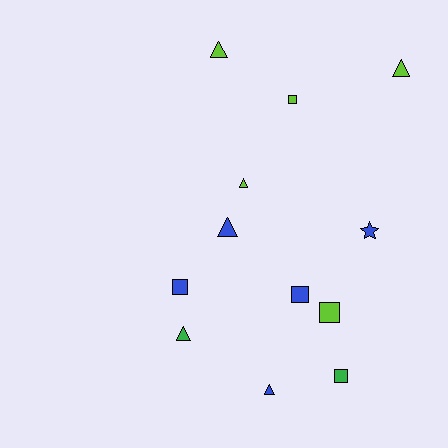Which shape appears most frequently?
Triangle, with 6 objects.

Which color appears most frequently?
Blue, with 5 objects.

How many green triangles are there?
There is 1 green triangle.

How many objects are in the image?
There are 12 objects.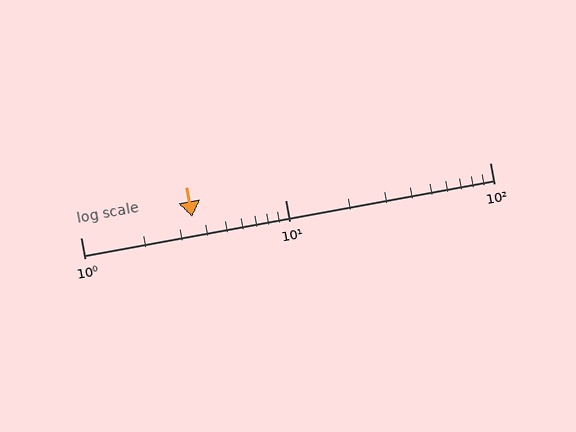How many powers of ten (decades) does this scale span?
The scale spans 2 decades, from 1 to 100.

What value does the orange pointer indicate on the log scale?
The pointer indicates approximately 3.5.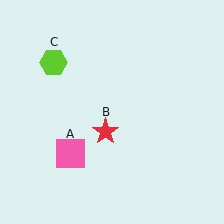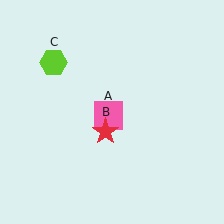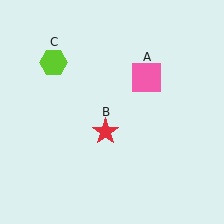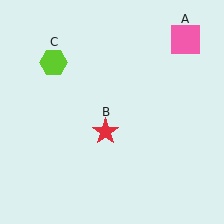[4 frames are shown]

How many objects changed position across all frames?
1 object changed position: pink square (object A).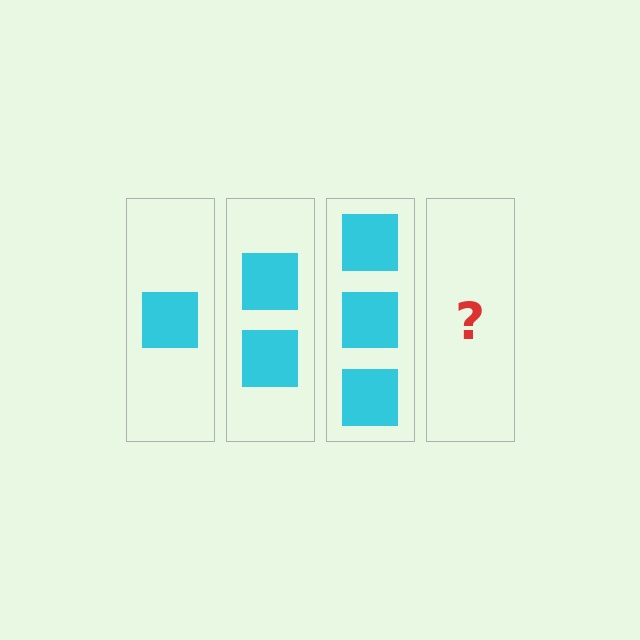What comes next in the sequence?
The next element should be 4 squares.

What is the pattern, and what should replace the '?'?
The pattern is that each step adds one more square. The '?' should be 4 squares.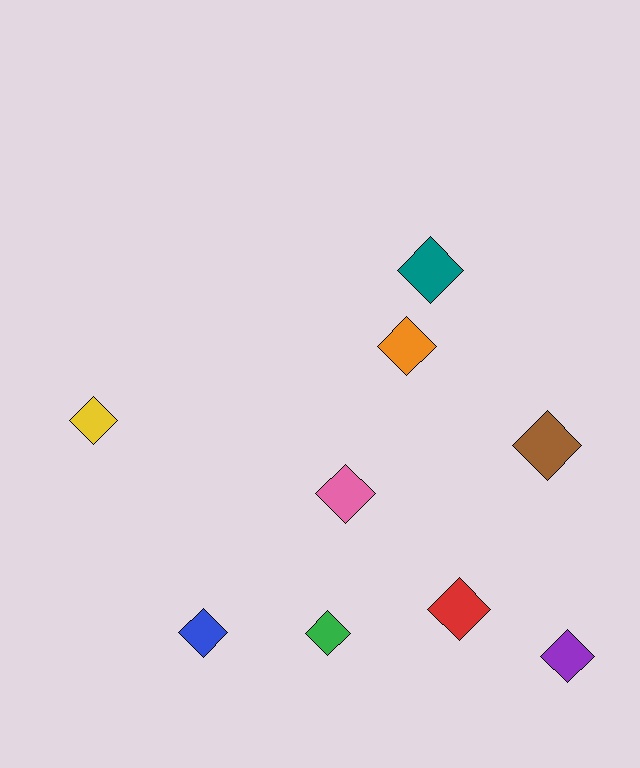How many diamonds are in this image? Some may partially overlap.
There are 9 diamonds.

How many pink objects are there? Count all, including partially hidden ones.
There is 1 pink object.